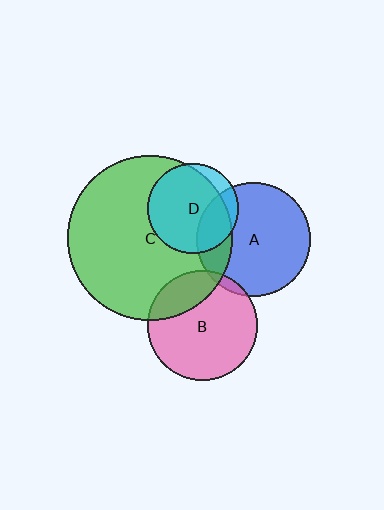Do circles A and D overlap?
Yes.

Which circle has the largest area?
Circle C (green).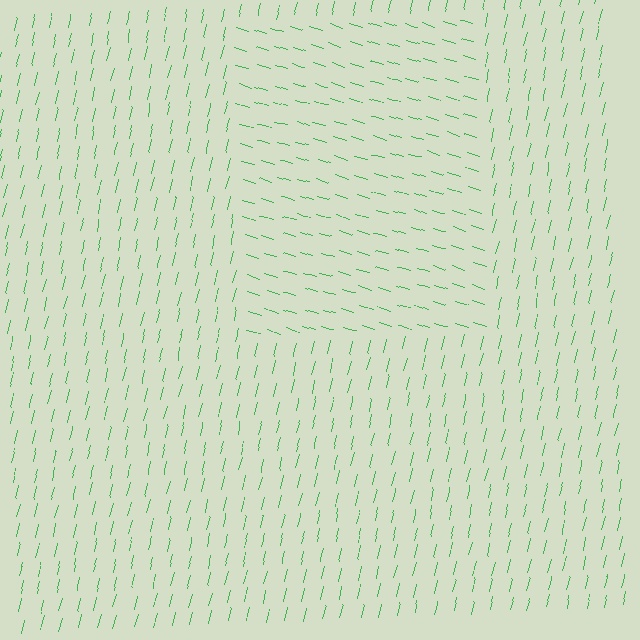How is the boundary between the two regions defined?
The boundary is defined purely by a change in line orientation (approximately 86 degrees difference). All lines are the same color and thickness.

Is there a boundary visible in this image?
Yes, there is a texture boundary formed by a change in line orientation.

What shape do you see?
I see a rectangle.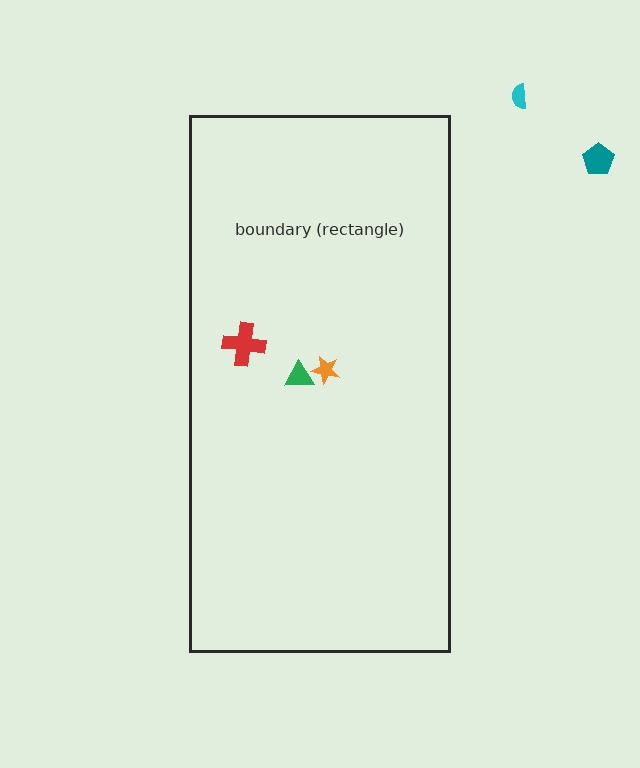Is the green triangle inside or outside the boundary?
Inside.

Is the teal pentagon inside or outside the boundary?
Outside.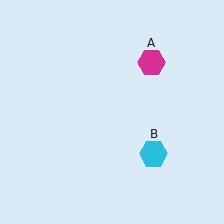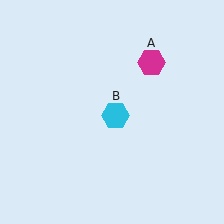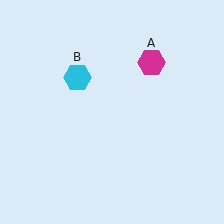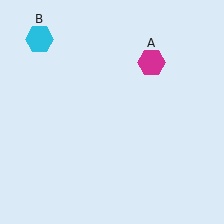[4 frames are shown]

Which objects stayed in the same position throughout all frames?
Magenta hexagon (object A) remained stationary.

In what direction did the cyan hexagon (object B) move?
The cyan hexagon (object B) moved up and to the left.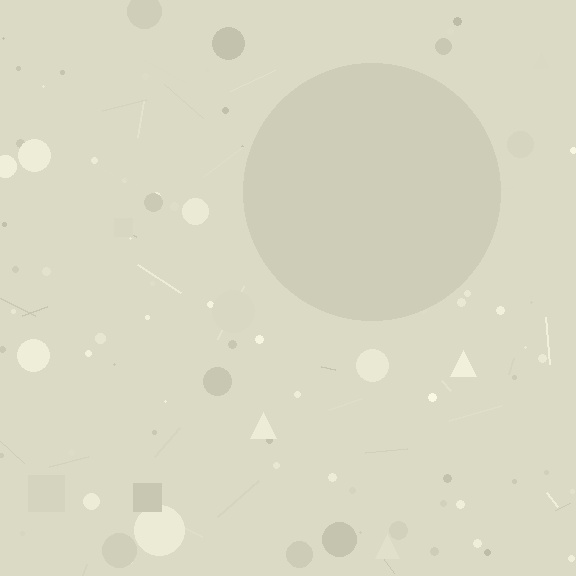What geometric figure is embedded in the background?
A circle is embedded in the background.